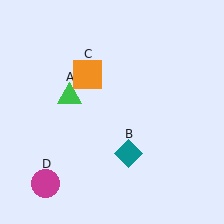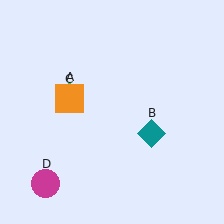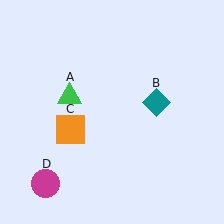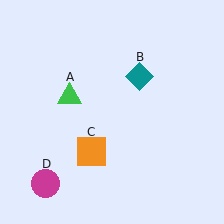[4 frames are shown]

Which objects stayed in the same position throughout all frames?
Green triangle (object A) and magenta circle (object D) remained stationary.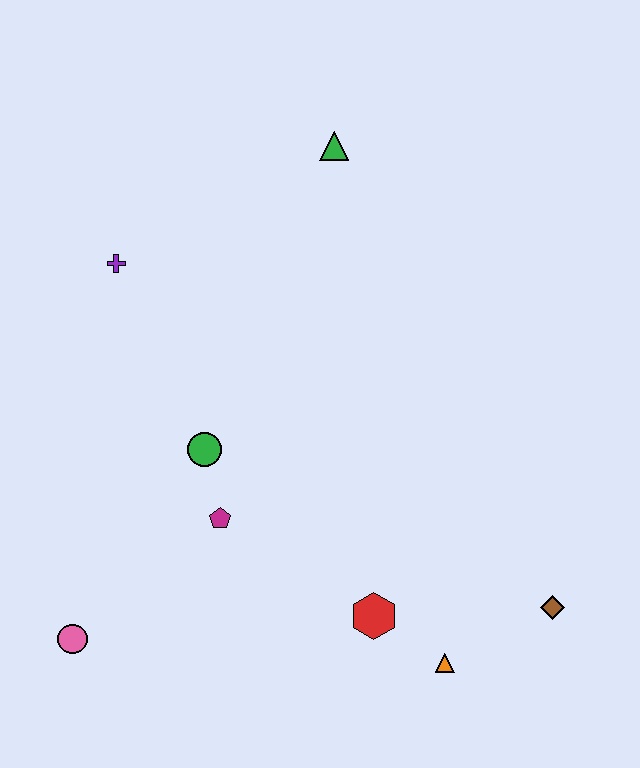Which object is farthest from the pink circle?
The green triangle is farthest from the pink circle.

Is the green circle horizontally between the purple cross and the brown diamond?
Yes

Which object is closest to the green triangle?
The purple cross is closest to the green triangle.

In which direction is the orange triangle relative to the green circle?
The orange triangle is to the right of the green circle.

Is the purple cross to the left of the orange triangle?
Yes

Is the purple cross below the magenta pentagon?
No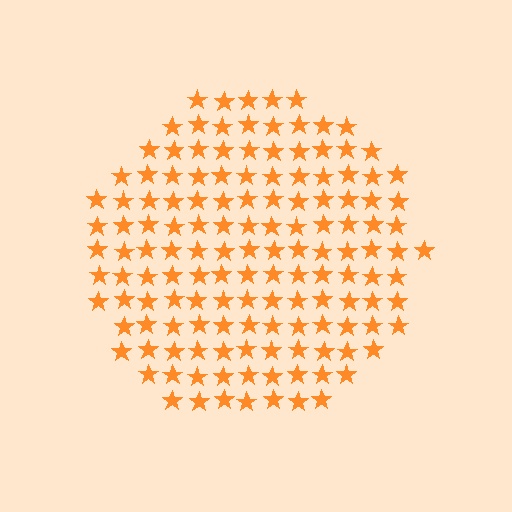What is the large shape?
The large shape is a circle.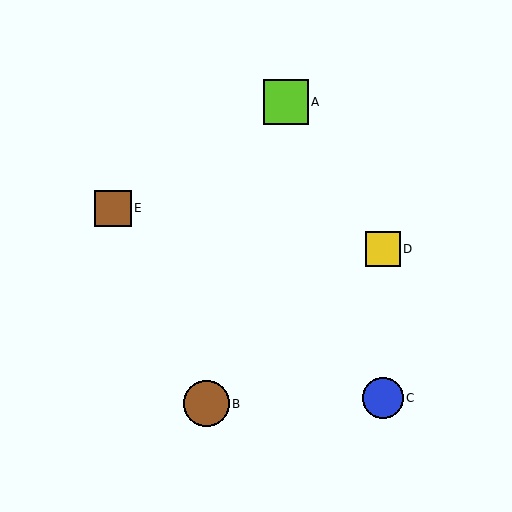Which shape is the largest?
The brown circle (labeled B) is the largest.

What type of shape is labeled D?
Shape D is a yellow square.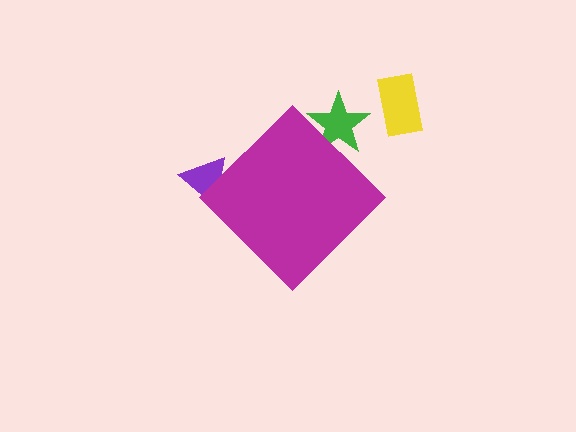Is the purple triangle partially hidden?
Yes, the purple triangle is partially hidden behind the magenta diamond.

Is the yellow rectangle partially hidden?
No, the yellow rectangle is fully visible.